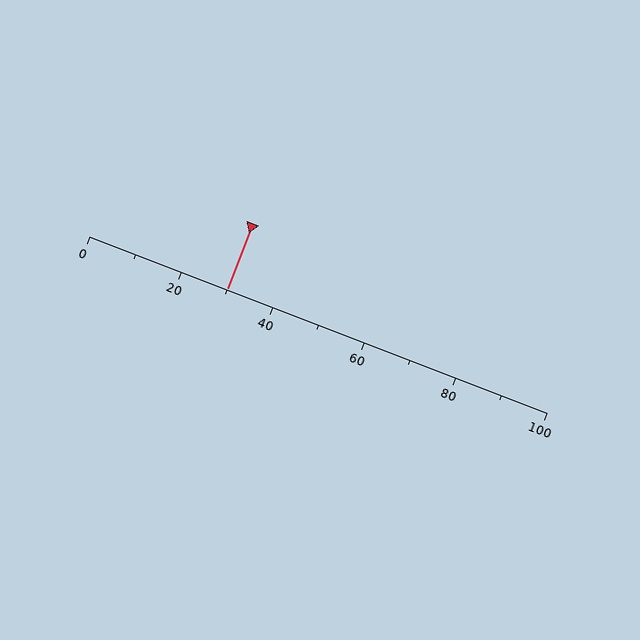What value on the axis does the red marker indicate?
The marker indicates approximately 30.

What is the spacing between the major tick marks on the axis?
The major ticks are spaced 20 apart.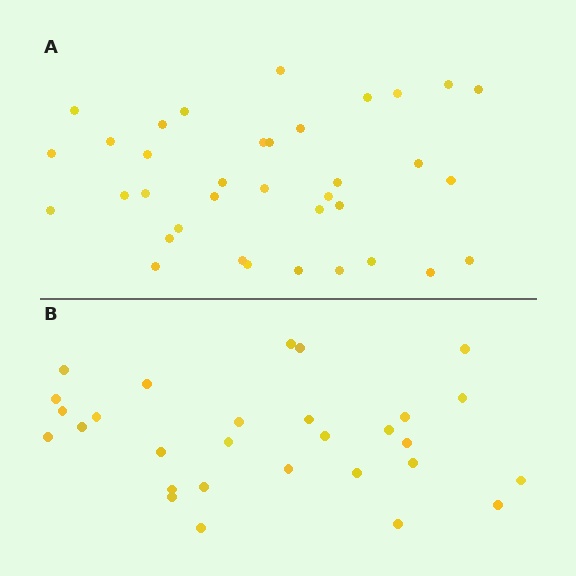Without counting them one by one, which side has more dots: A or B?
Region A (the top region) has more dots.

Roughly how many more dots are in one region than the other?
Region A has roughly 8 or so more dots than region B.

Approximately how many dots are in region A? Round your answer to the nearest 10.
About 40 dots. (The exact count is 36, which rounds to 40.)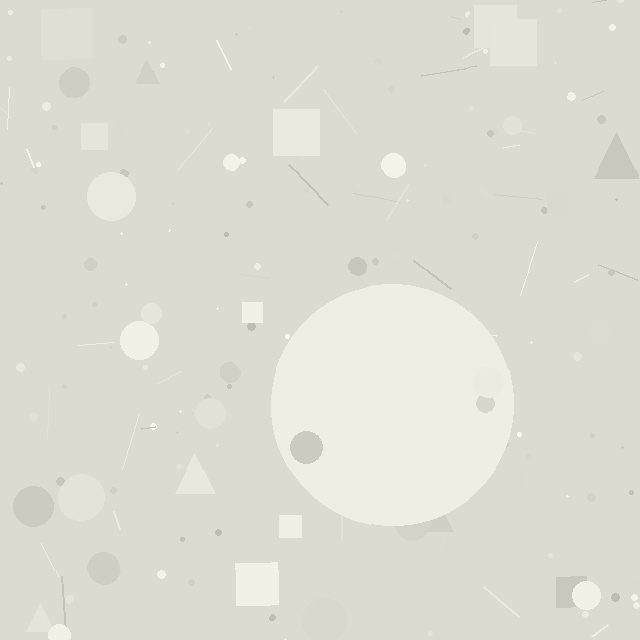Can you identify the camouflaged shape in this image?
The camouflaged shape is a circle.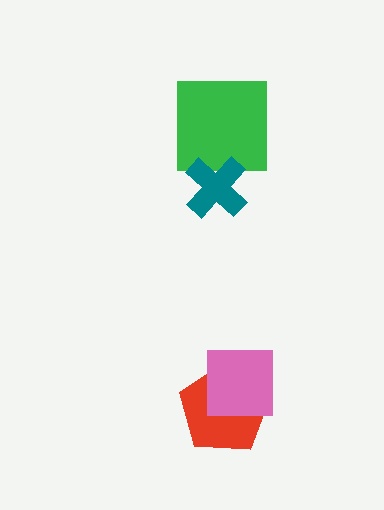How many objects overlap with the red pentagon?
1 object overlaps with the red pentagon.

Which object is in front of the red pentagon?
The pink square is in front of the red pentagon.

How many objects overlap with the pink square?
1 object overlaps with the pink square.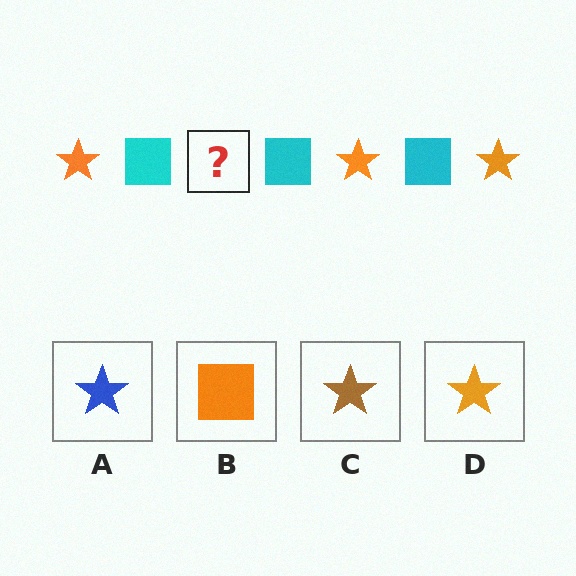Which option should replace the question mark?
Option D.